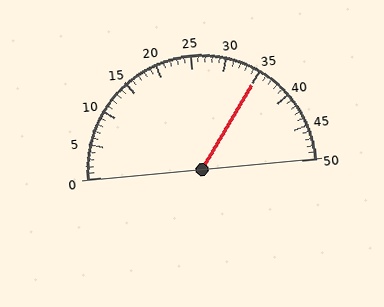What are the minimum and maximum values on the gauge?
The gauge ranges from 0 to 50.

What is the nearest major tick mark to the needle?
The nearest major tick mark is 35.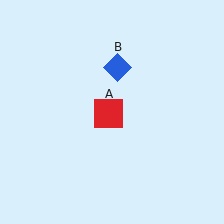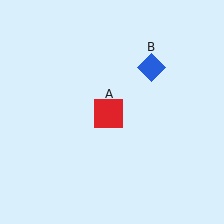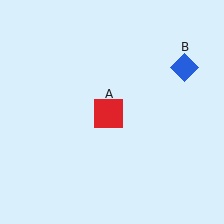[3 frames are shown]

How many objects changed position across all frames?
1 object changed position: blue diamond (object B).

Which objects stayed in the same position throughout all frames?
Red square (object A) remained stationary.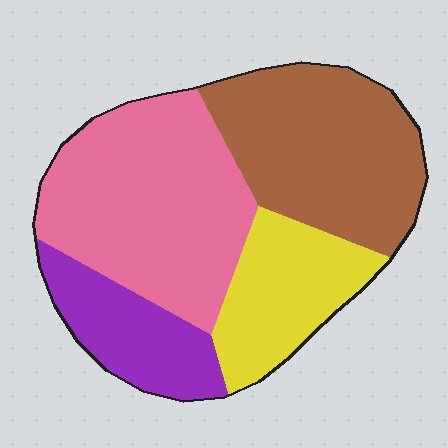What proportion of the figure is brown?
Brown covers 31% of the figure.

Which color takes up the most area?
Pink, at roughly 35%.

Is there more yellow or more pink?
Pink.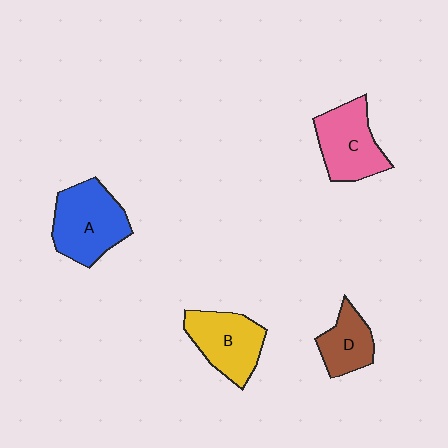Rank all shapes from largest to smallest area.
From largest to smallest: A (blue), C (pink), B (yellow), D (brown).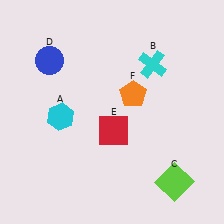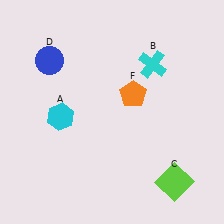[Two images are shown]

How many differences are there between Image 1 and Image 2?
There is 1 difference between the two images.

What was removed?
The red square (E) was removed in Image 2.